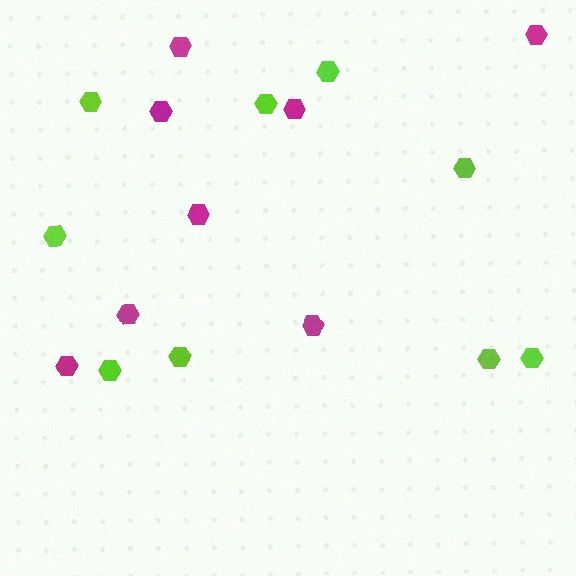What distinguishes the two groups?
There are 2 groups: one group of magenta hexagons (8) and one group of lime hexagons (9).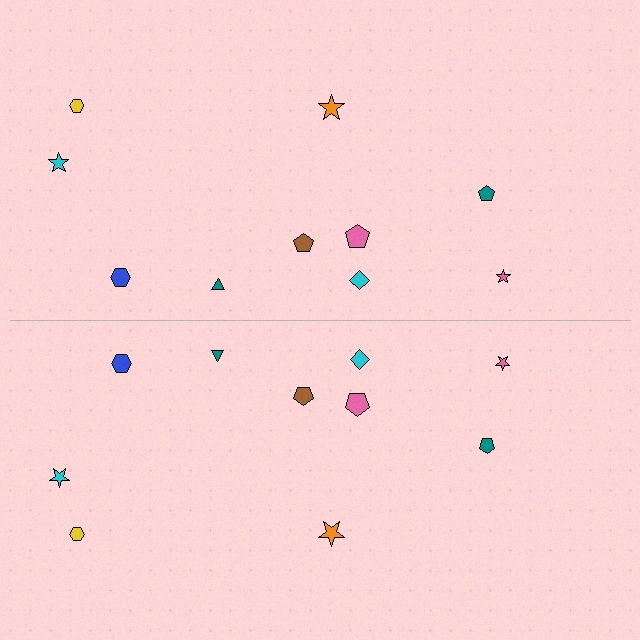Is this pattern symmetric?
Yes, this pattern has bilateral (reflection) symmetry.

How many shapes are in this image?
There are 20 shapes in this image.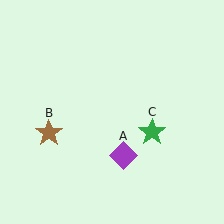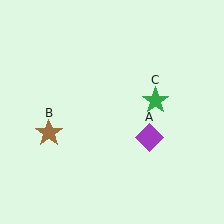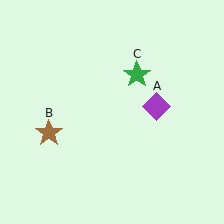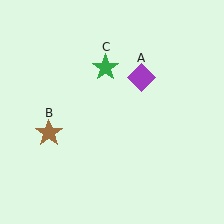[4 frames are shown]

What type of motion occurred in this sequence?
The purple diamond (object A), green star (object C) rotated counterclockwise around the center of the scene.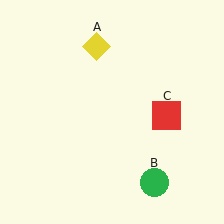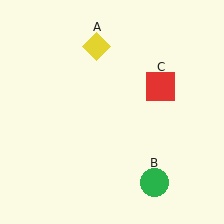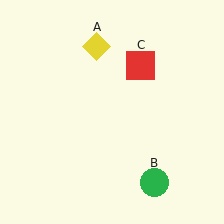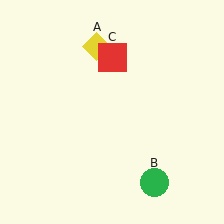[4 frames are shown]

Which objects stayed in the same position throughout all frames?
Yellow diamond (object A) and green circle (object B) remained stationary.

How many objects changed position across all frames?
1 object changed position: red square (object C).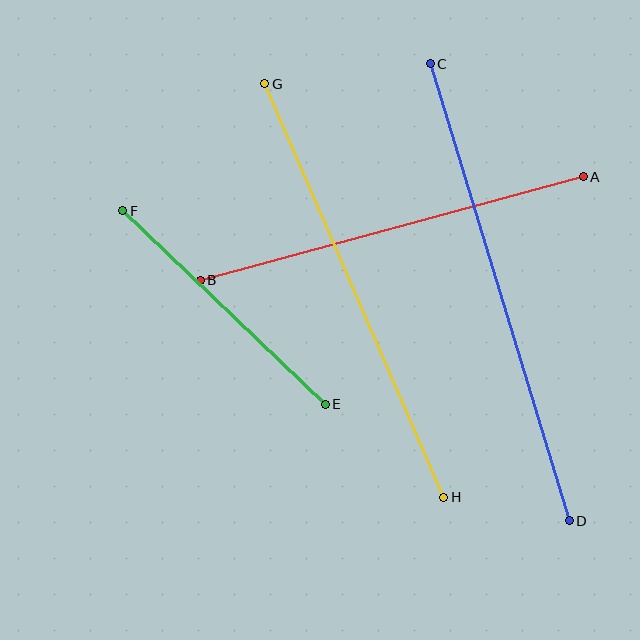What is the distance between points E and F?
The distance is approximately 280 pixels.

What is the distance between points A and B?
The distance is approximately 396 pixels.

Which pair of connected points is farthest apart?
Points C and D are farthest apart.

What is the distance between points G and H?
The distance is approximately 450 pixels.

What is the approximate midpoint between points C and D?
The midpoint is at approximately (500, 292) pixels.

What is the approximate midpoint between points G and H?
The midpoint is at approximately (354, 290) pixels.